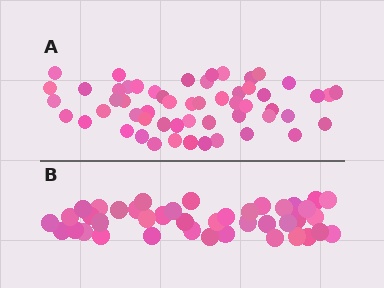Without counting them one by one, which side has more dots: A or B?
Region A (the top region) has more dots.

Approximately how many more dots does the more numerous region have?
Region A has approximately 15 more dots than region B.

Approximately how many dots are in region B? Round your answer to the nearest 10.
About 40 dots. (The exact count is 42, which rounds to 40.)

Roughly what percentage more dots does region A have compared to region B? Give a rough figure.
About 30% more.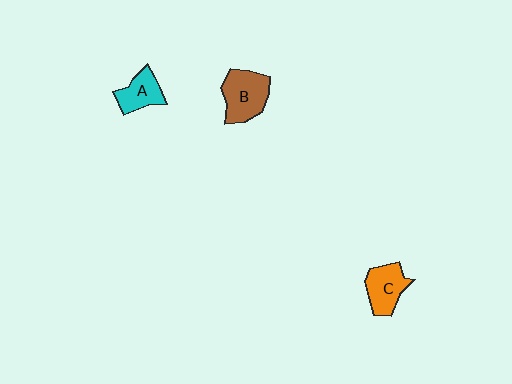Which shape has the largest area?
Shape B (brown).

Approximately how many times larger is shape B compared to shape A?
Approximately 1.5 times.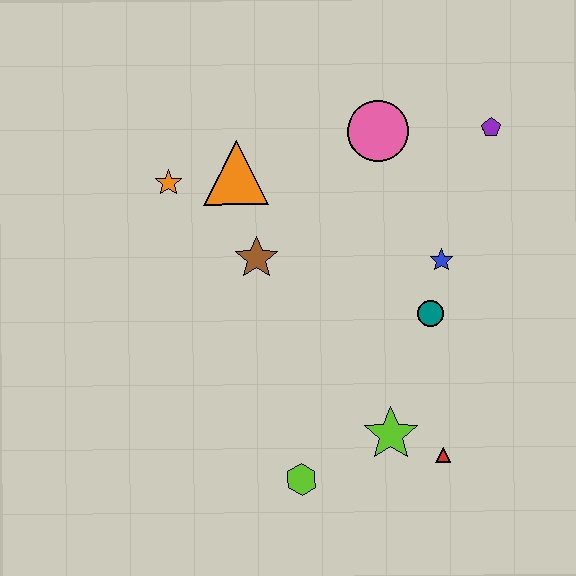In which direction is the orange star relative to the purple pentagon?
The orange star is to the left of the purple pentagon.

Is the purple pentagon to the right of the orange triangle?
Yes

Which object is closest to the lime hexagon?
The lime star is closest to the lime hexagon.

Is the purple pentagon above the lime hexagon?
Yes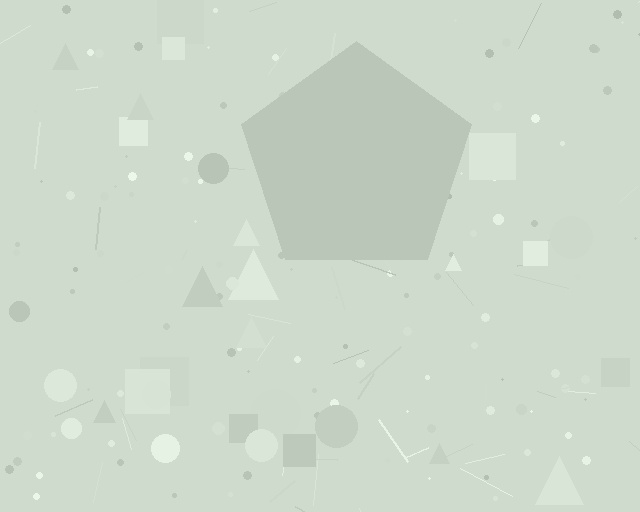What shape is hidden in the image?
A pentagon is hidden in the image.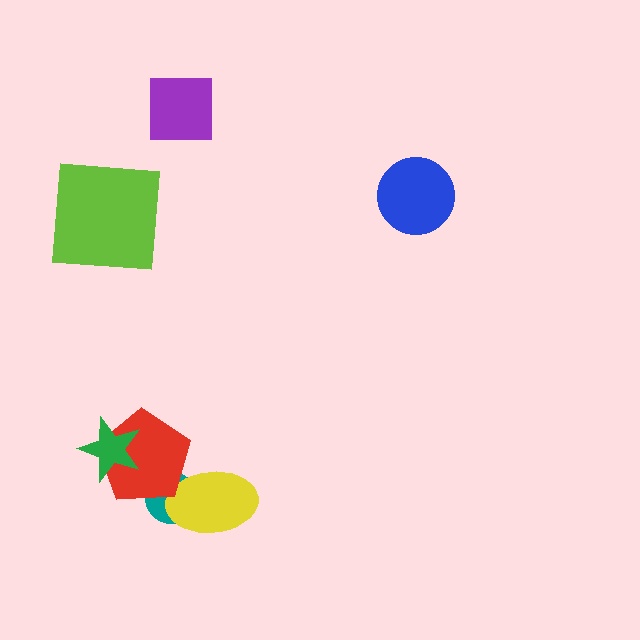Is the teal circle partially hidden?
Yes, it is partially covered by another shape.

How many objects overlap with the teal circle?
2 objects overlap with the teal circle.